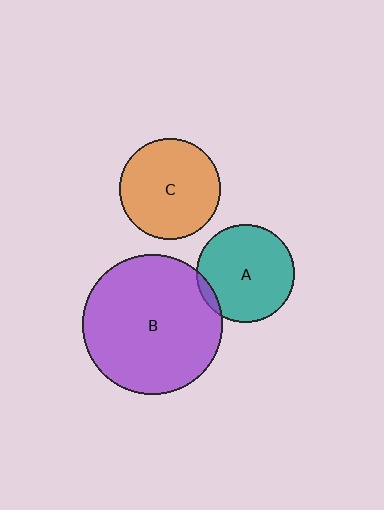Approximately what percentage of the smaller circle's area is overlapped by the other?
Approximately 5%.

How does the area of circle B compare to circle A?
Approximately 2.0 times.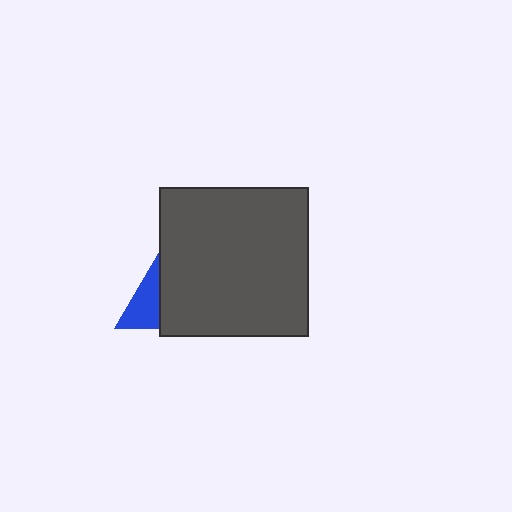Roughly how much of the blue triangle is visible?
A small part of it is visible (roughly 35%).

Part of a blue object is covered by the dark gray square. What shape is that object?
It is a triangle.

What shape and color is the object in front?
The object in front is a dark gray square.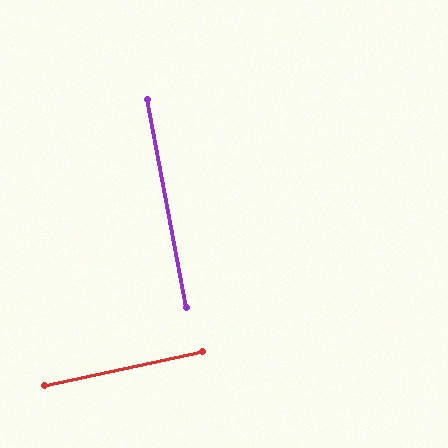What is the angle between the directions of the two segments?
Approximately 88 degrees.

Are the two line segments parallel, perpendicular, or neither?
Perpendicular — they meet at approximately 88°.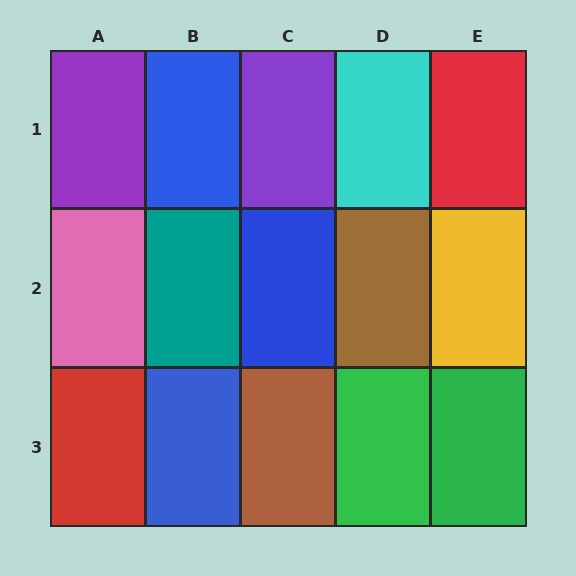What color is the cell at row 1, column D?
Cyan.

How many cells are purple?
2 cells are purple.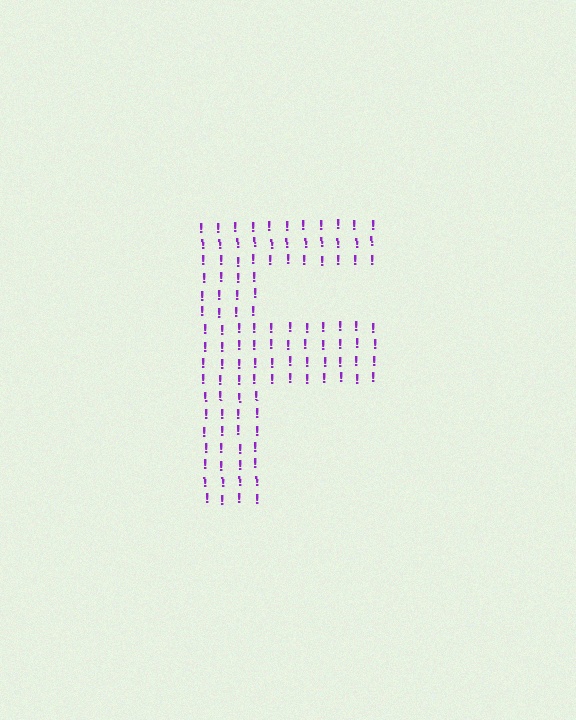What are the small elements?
The small elements are exclamation marks.